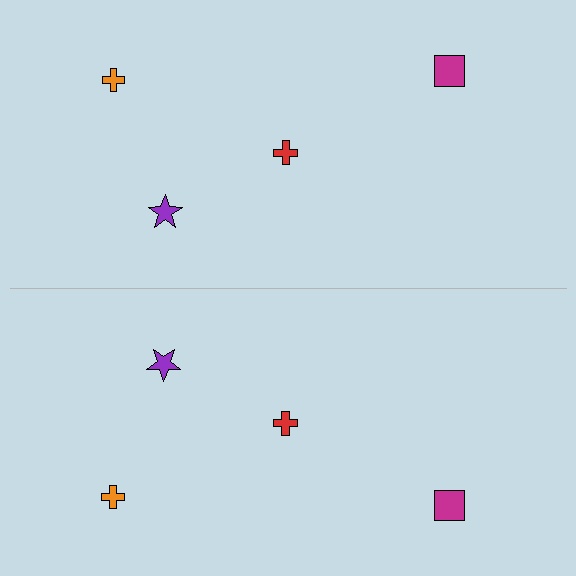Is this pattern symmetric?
Yes, this pattern has bilateral (reflection) symmetry.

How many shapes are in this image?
There are 8 shapes in this image.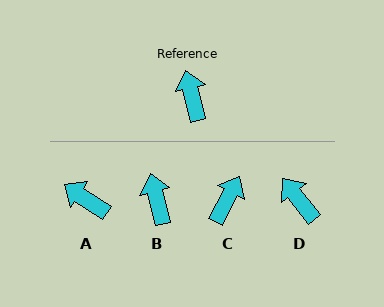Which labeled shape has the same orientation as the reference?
B.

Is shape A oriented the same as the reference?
No, it is off by about 43 degrees.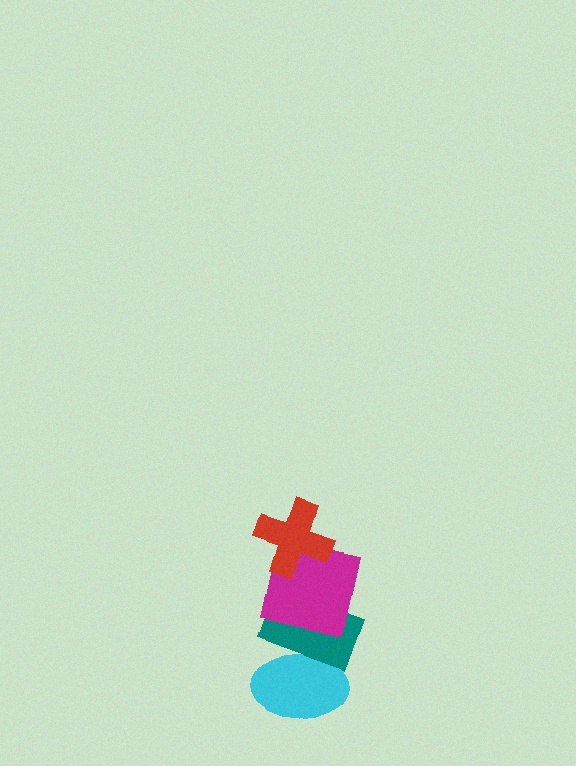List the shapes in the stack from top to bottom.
From top to bottom: the red cross, the magenta square, the teal rectangle, the cyan ellipse.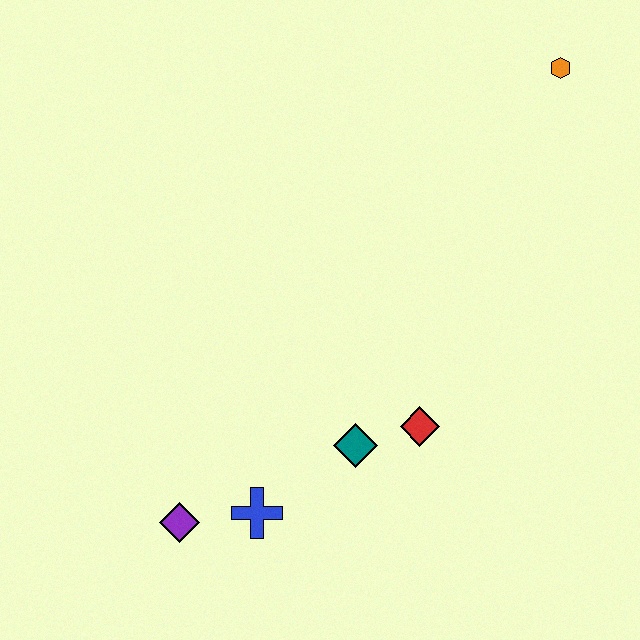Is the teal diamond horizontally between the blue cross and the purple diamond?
No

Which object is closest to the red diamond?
The teal diamond is closest to the red diamond.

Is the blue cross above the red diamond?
No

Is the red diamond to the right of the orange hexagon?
No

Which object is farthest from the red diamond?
The orange hexagon is farthest from the red diamond.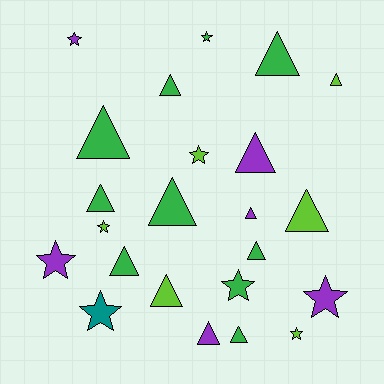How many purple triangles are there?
There are 3 purple triangles.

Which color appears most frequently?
Green, with 10 objects.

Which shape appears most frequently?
Triangle, with 14 objects.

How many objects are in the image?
There are 23 objects.